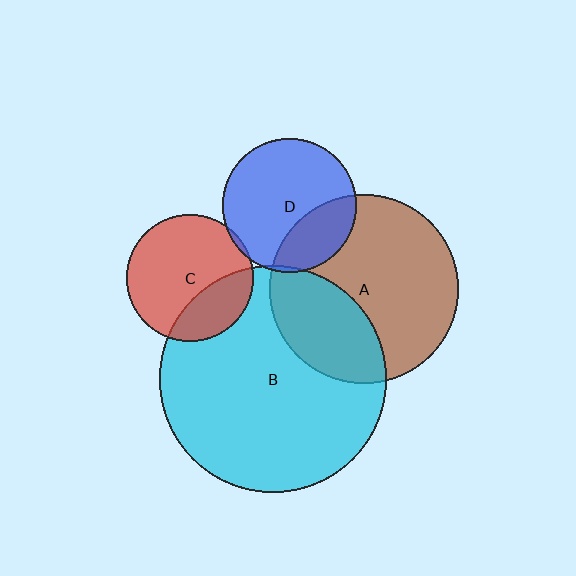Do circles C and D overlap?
Yes.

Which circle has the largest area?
Circle B (cyan).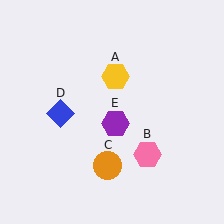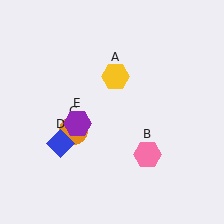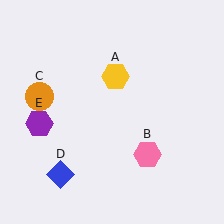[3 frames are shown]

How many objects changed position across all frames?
3 objects changed position: orange circle (object C), blue diamond (object D), purple hexagon (object E).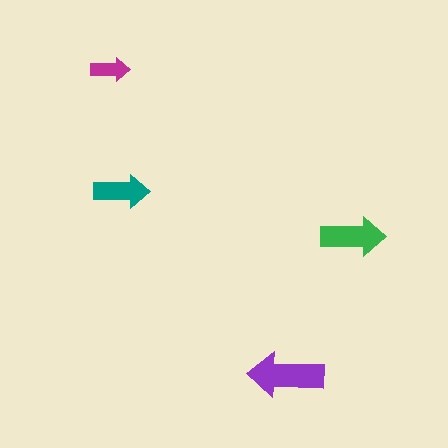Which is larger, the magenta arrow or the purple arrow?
The purple one.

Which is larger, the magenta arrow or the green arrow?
The green one.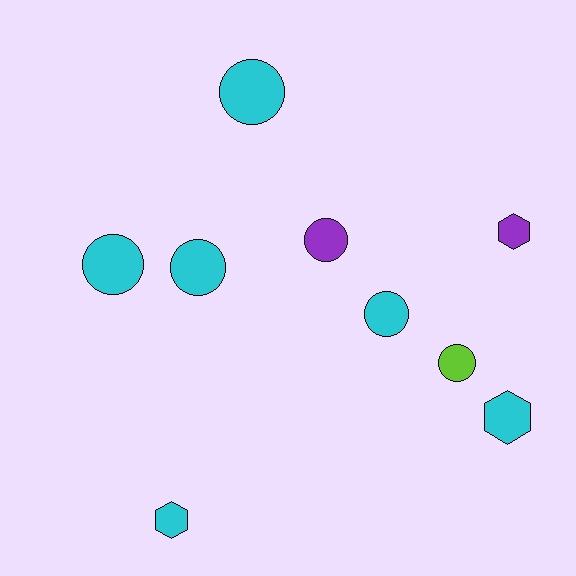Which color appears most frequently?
Cyan, with 6 objects.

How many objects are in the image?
There are 9 objects.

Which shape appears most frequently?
Circle, with 6 objects.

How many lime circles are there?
There is 1 lime circle.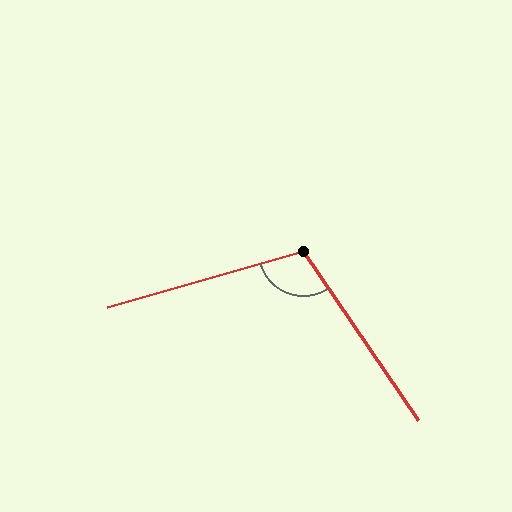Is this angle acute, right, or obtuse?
It is obtuse.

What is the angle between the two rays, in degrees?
Approximately 108 degrees.